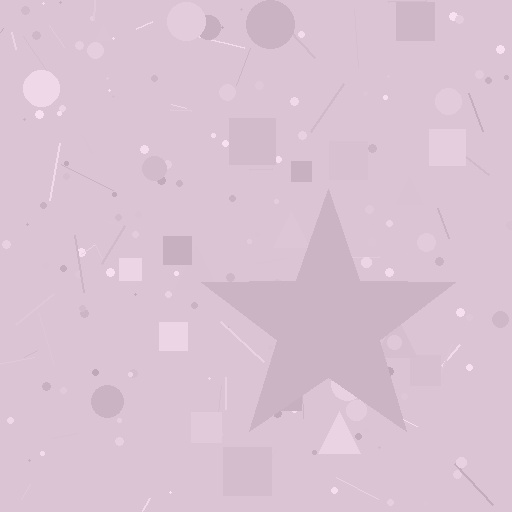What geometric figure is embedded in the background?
A star is embedded in the background.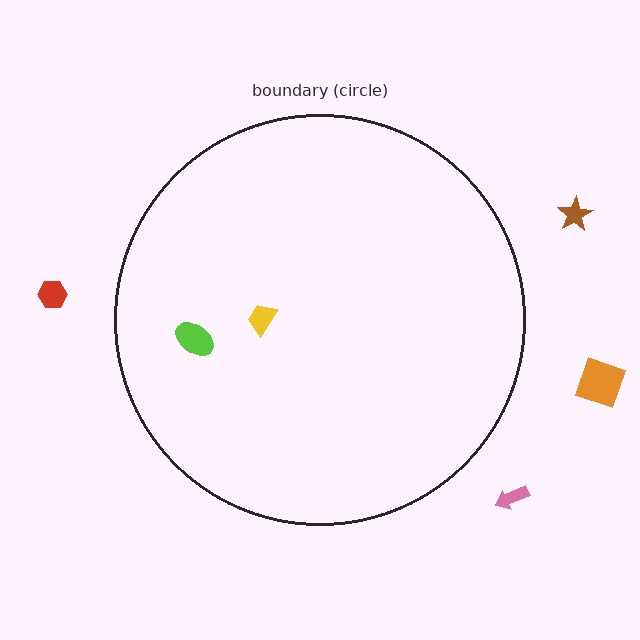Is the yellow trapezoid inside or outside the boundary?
Inside.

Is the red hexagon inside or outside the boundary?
Outside.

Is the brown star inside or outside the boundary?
Outside.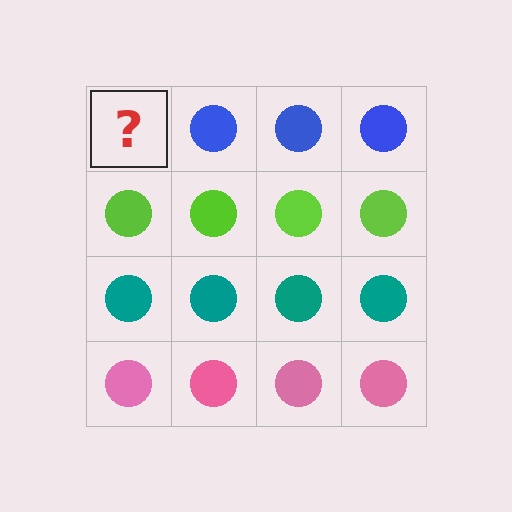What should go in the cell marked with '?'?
The missing cell should contain a blue circle.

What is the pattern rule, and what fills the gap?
The rule is that each row has a consistent color. The gap should be filled with a blue circle.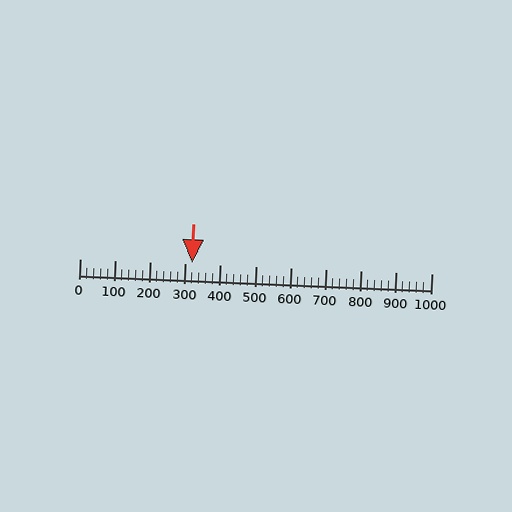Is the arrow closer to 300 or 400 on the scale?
The arrow is closer to 300.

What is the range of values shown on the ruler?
The ruler shows values from 0 to 1000.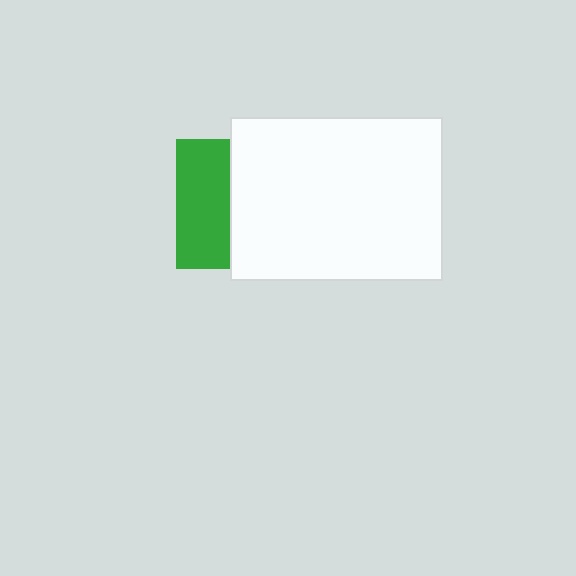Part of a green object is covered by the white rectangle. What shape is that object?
It is a square.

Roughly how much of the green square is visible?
A small part of it is visible (roughly 42%).